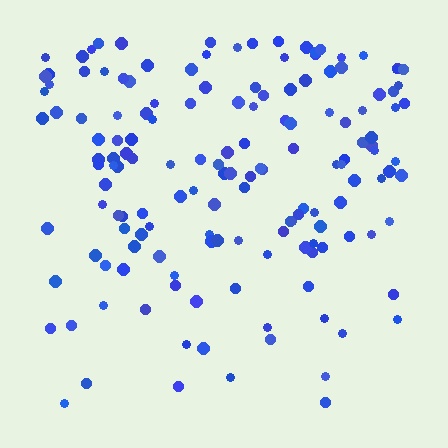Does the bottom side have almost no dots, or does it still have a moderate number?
Still a moderate number, just noticeably fewer than the top.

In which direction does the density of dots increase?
From bottom to top, with the top side densest.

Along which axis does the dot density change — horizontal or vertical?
Vertical.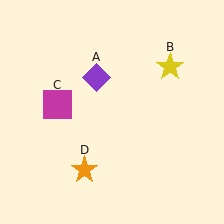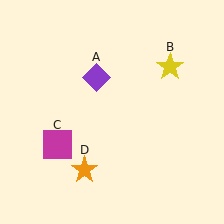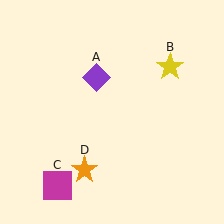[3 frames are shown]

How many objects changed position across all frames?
1 object changed position: magenta square (object C).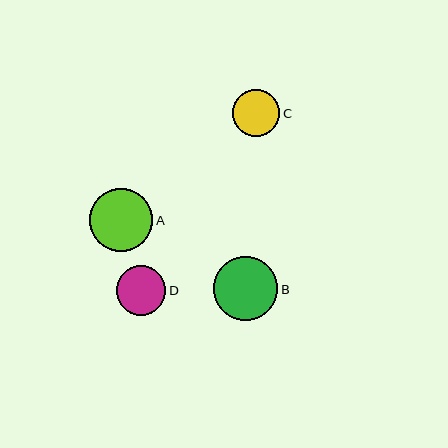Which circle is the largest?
Circle B is the largest with a size of approximately 64 pixels.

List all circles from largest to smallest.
From largest to smallest: B, A, D, C.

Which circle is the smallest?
Circle C is the smallest with a size of approximately 47 pixels.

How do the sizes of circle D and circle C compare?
Circle D and circle C are approximately the same size.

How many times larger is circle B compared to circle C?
Circle B is approximately 1.4 times the size of circle C.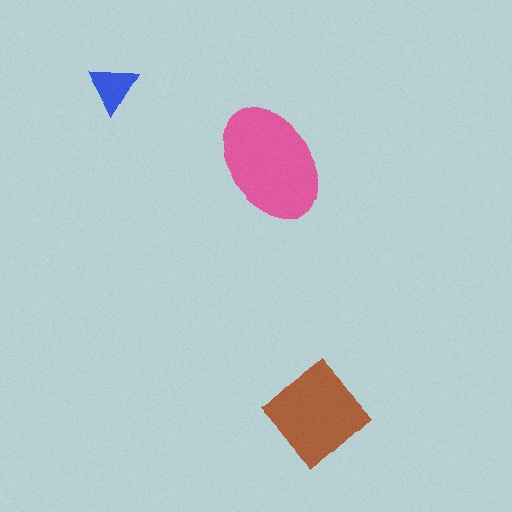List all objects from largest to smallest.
The pink ellipse, the brown diamond, the blue triangle.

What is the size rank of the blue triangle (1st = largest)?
3rd.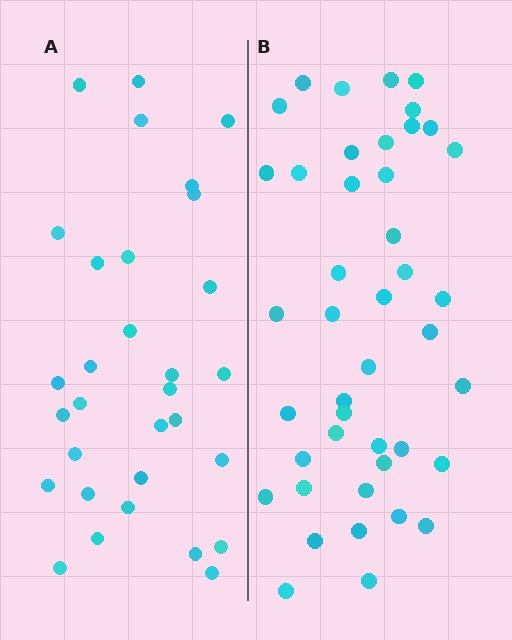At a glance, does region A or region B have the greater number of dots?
Region B (the right region) has more dots.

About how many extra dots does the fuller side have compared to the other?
Region B has roughly 12 or so more dots than region A.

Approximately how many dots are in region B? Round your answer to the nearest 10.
About 40 dots. (The exact count is 43, which rounds to 40.)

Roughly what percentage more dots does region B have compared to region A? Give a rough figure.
About 40% more.